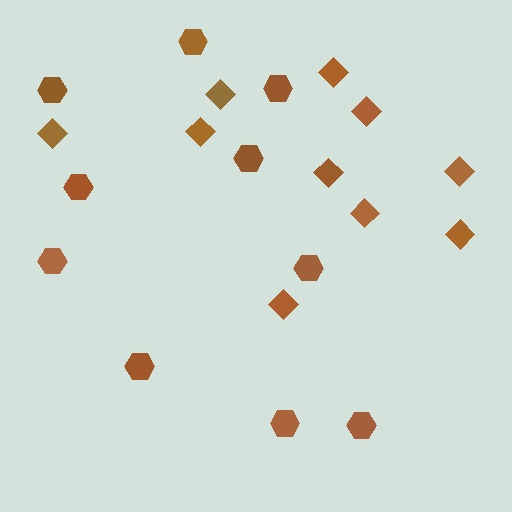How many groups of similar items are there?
There are 2 groups: one group of hexagons (10) and one group of diamonds (10).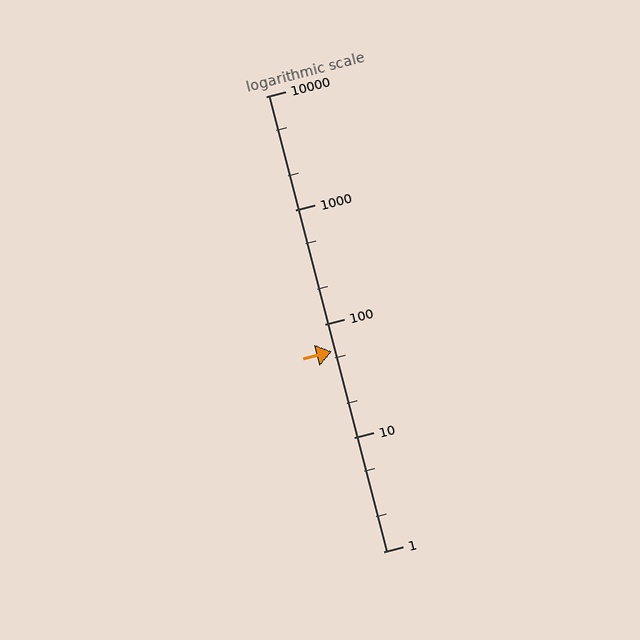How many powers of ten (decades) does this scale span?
The scale spans 4 decades, from 1 to 10000.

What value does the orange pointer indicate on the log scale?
The pointer indicates approximately 57.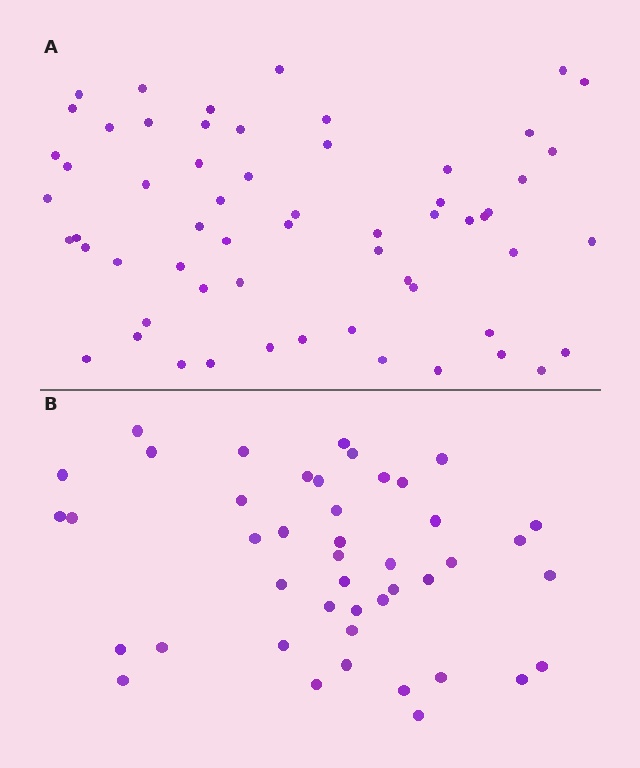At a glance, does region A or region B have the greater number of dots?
Region A (the top region) has more dots.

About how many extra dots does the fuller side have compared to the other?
Region A has approximately 15 more dots than region B.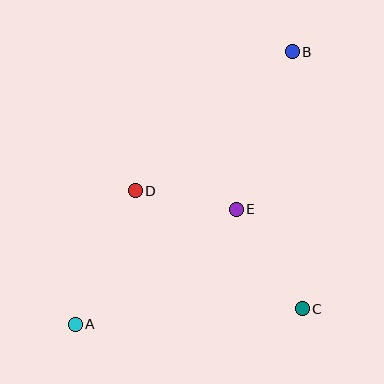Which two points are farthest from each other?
Points A and B are farthest from each other.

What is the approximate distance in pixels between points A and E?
The distance between A and E is approximately 198 pixels.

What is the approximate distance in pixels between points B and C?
The distance between B and C is approximately 257 pixels.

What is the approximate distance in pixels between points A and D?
The distance between A and D is approximately 146 pixels.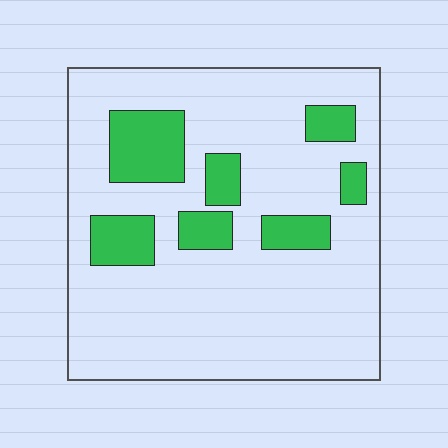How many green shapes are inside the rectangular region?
7.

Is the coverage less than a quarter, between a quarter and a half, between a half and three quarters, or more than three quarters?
Less than a quarter.